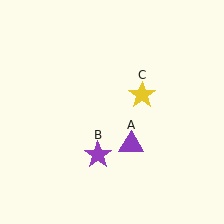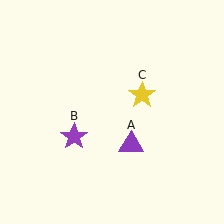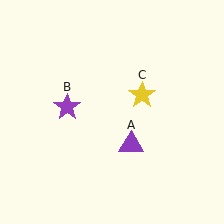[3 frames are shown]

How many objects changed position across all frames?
1 object changed position: purple star (object B).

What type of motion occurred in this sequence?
The purple star (object B) rotated clockwise around the center of the scene.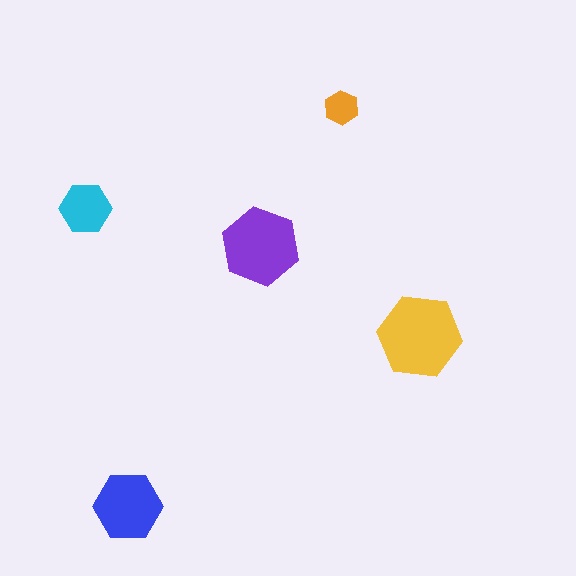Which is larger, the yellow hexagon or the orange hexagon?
The yellow one.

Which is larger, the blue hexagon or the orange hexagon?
The blue one.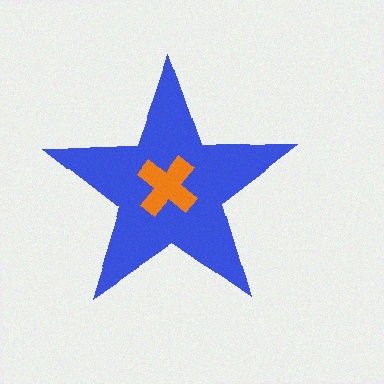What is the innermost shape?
The orange cross.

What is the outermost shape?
The blue star.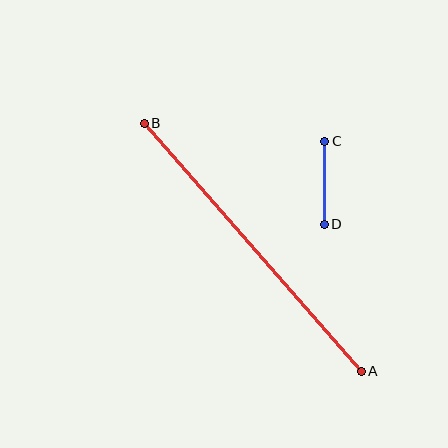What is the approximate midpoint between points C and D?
The midpoint is at approximately (324, 183) pixels.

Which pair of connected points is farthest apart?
Points A and B are farthest apart.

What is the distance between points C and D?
The distance is approximately 83 pixels.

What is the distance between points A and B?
The distance is approximately 330 pixels.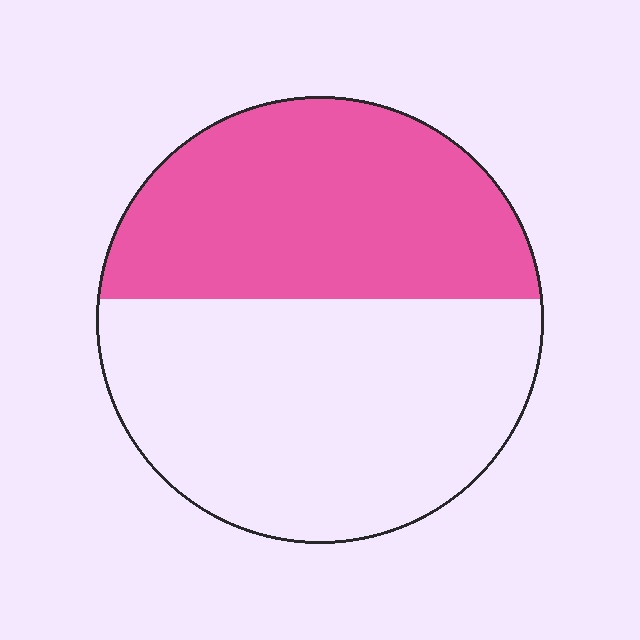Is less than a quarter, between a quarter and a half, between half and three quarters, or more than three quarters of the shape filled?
Between a quarter and a half.